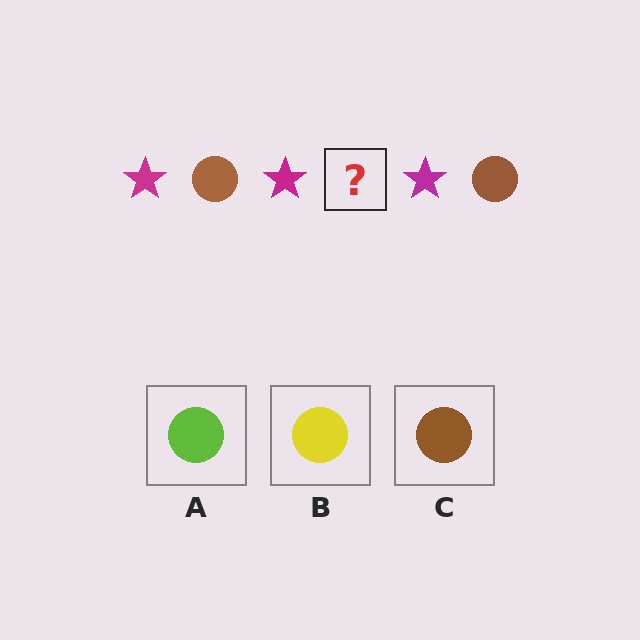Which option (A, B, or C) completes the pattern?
C.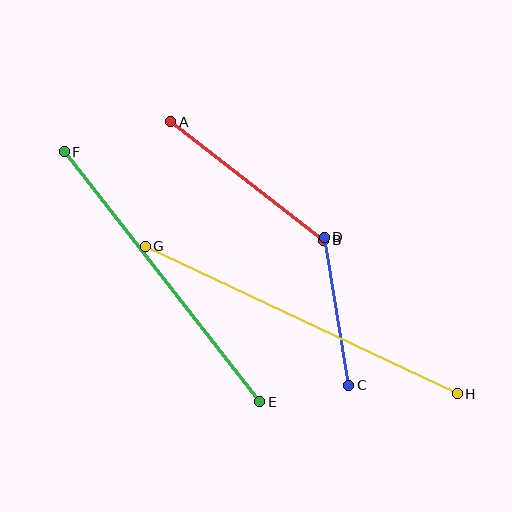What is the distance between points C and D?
The distance is approximately 150 pixels.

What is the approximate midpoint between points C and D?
The midpoint is at approximately (336, 311) pixels.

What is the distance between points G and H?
The distance is approximately 345 pixels.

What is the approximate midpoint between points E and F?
The midpoint is at approximately (162, 277) pixels.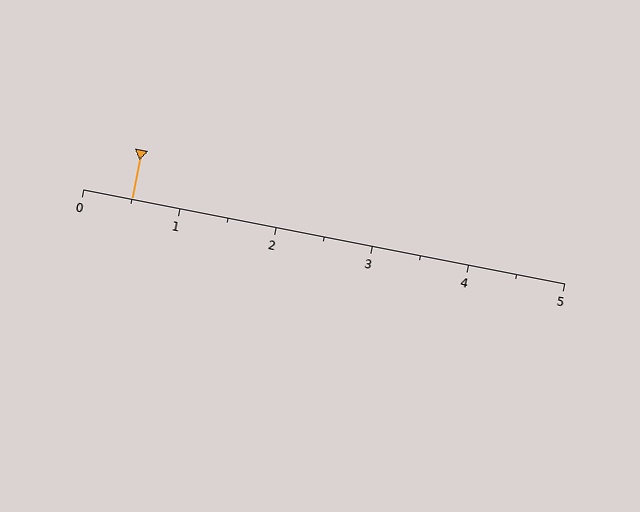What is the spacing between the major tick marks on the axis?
The major ticks are spaced 1 apart.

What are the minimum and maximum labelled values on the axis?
The axis runs from 0 to 5.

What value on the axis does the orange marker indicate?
The marker indicates approximately 0.5.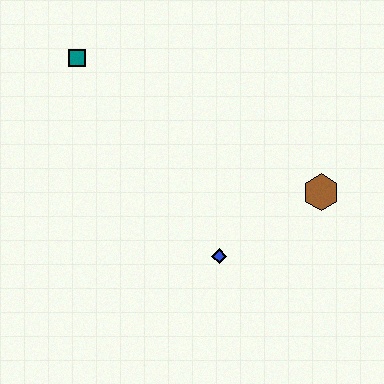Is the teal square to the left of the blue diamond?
Yes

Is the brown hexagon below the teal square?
Yes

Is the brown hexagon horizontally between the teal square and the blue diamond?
No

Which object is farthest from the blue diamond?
The teal square is farthest from the blue diamond.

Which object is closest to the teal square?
The blue diamond is closest to the teal square.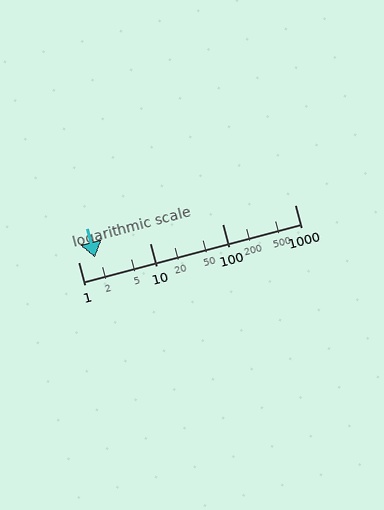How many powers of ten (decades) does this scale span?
The scale spans 3 decades, from 1 to 1000.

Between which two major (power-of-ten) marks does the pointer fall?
The pointer is between 1 and 10.